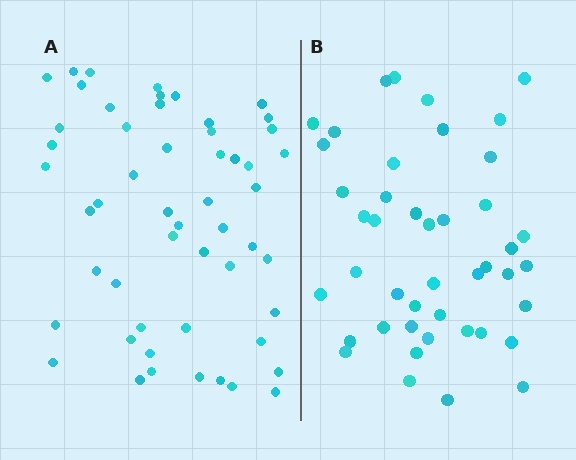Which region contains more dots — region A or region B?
Region A (the left region) has more dots.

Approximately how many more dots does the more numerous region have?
Region A has roughly 8 or so more dots than region B.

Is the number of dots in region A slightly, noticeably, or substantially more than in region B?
Region A has only slightly more — the two regions are fairly close. The ratio is roughly 1.2 to 1.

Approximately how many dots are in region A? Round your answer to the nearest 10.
About 50 dots. (The exact count is 53, which rounds to 50.)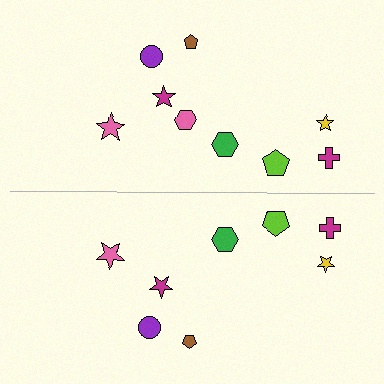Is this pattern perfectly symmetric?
No, the pattern is not perfectly symmetric. A pink hexagon is missing from the bottom side.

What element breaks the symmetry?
A pink hexagon is missing from the bottom side.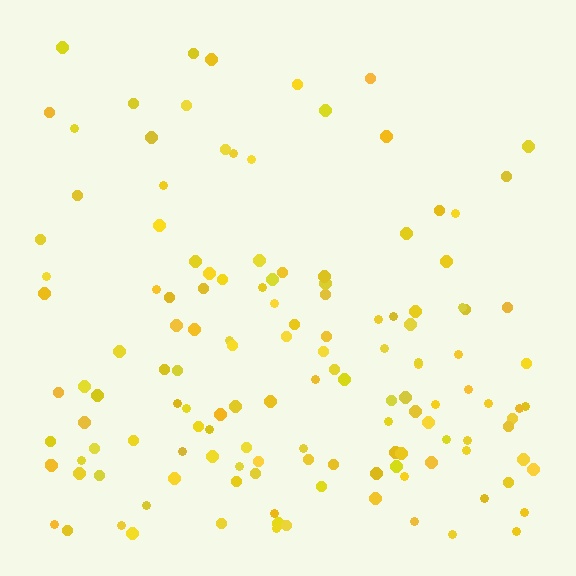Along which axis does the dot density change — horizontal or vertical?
Vertical.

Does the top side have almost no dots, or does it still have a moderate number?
Still a moderate number, just noticeably fewer than the bottom.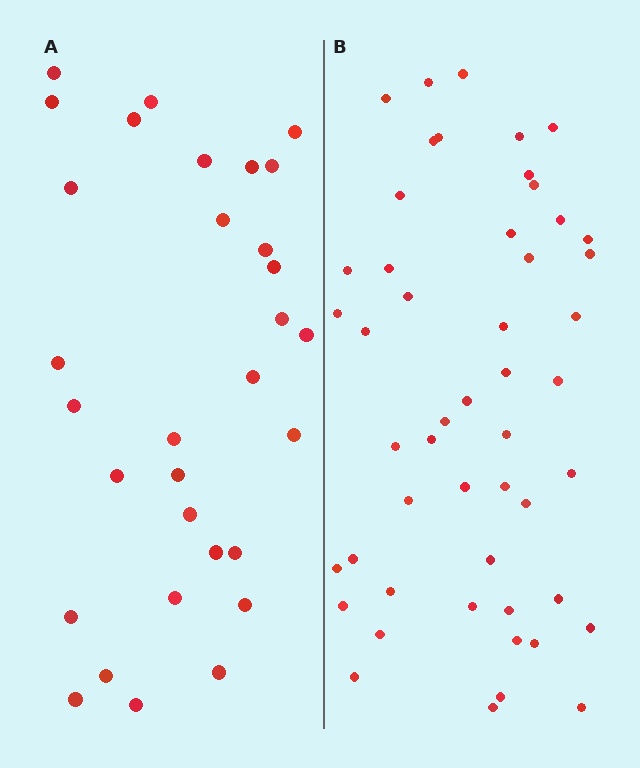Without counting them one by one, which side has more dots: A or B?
Region B (the right region) has more dots.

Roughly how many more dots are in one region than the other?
Region B has approximately 20 more dots than region A.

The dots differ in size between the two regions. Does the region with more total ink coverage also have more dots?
No. Region A has more total ink coverage because its dots are larger, but region B actually contains more individual dots. Total area can be misleading — the number of items is what matters here.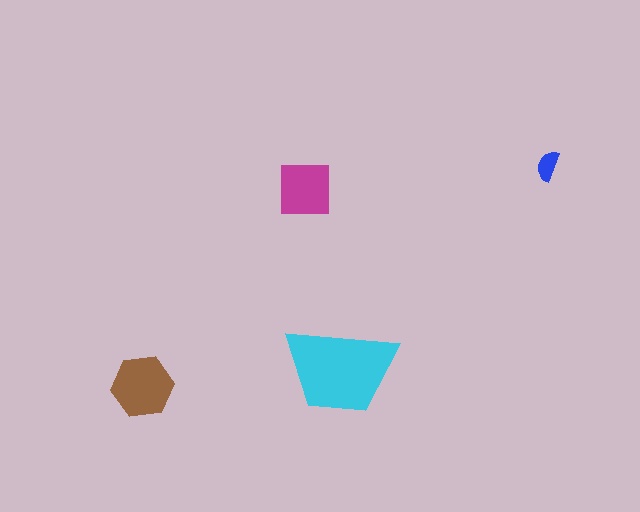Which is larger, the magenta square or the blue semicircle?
The magenta square.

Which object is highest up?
The blue semicircle is topmost.